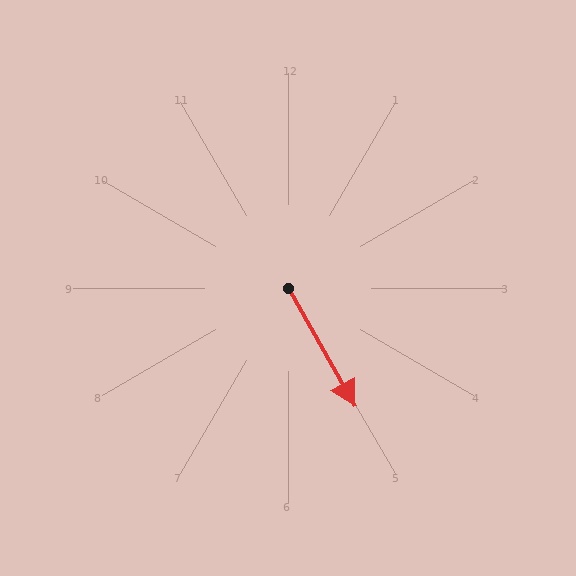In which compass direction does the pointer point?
Southeast.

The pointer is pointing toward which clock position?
Roughly 5 o'clock.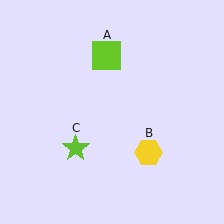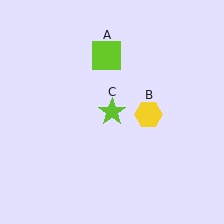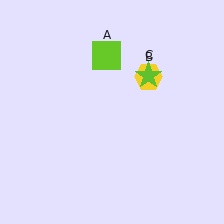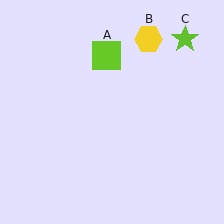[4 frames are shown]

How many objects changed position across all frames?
2 objects changed position: yellow hexagon (object B), lime star (object C).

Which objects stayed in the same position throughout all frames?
Lime square (object A) remained stationary.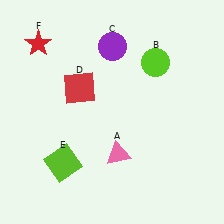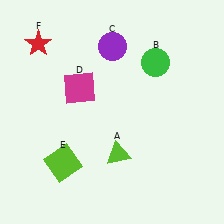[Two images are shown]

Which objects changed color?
A changed from pink to lime. B changed from lime to green. D changed from red to magenta.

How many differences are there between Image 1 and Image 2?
There are 3 differences between the two images.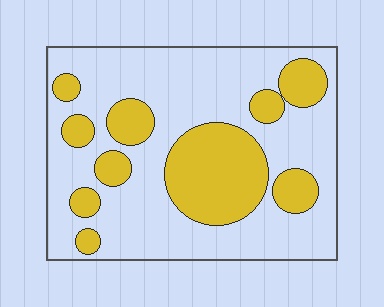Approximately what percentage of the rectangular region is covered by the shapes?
Approximately 30%.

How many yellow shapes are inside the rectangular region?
10.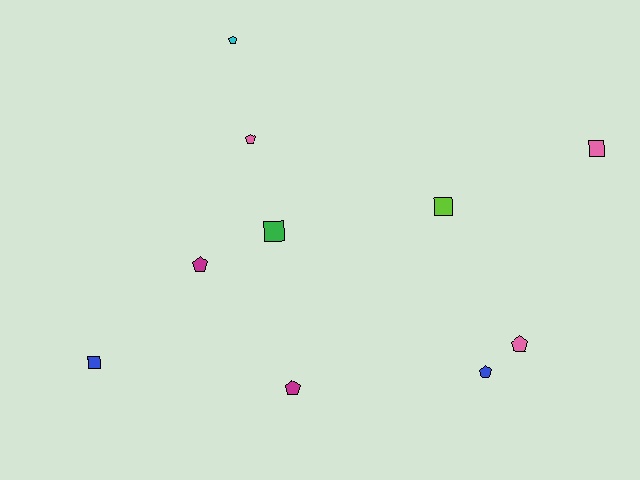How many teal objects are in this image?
There are no teal objects.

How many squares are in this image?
There are 4 squares.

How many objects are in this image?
There are 10 objects.